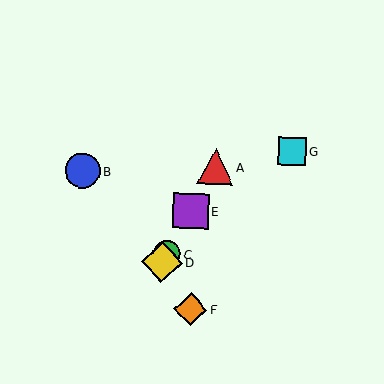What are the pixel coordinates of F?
Object F is at (190, 309).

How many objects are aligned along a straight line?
4 objects (A, C, D, E) are aligned along a straight line.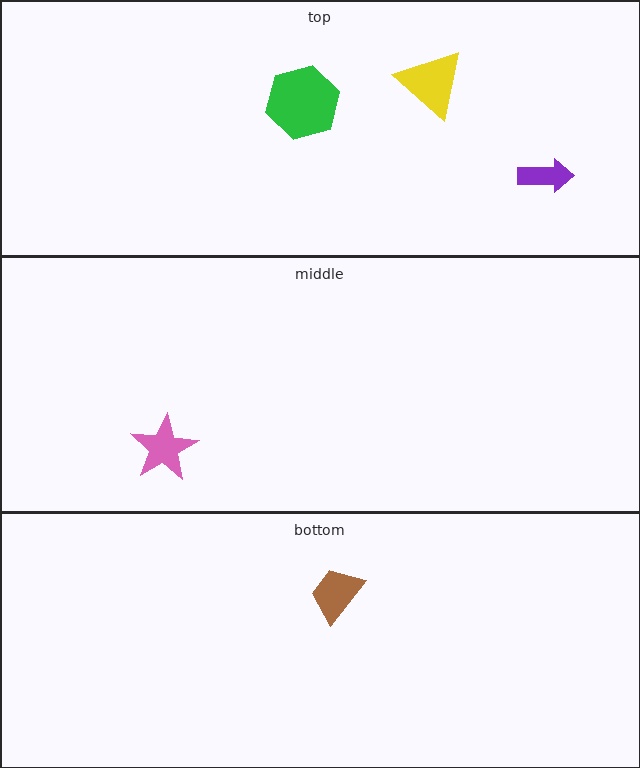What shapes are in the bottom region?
The brown trapezoid.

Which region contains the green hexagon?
The top region.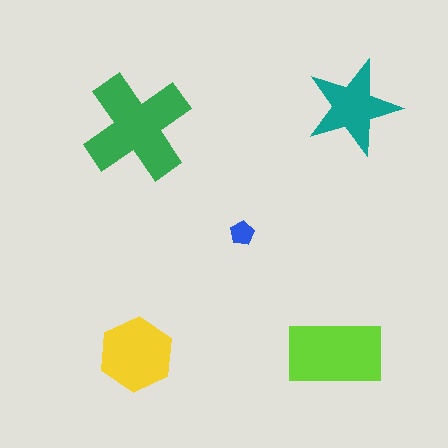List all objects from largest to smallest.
The green cross, the lime rectangle, the yellow hexagon, the teal star, the blue pentagon.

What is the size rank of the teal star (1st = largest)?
4th.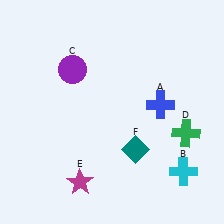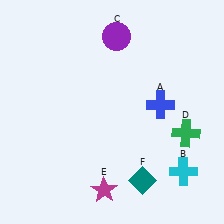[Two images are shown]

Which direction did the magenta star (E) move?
The magenta star (E) moved right.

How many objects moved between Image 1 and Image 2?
3 objects moved between the two images.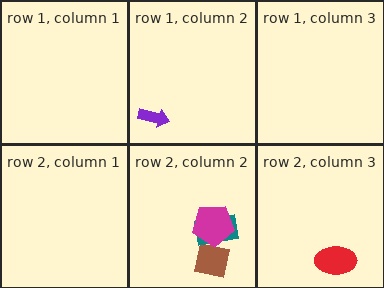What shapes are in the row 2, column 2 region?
The brown square, the teal rectangle, the magenta pentagon.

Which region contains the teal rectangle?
The row 2, column 2 region.